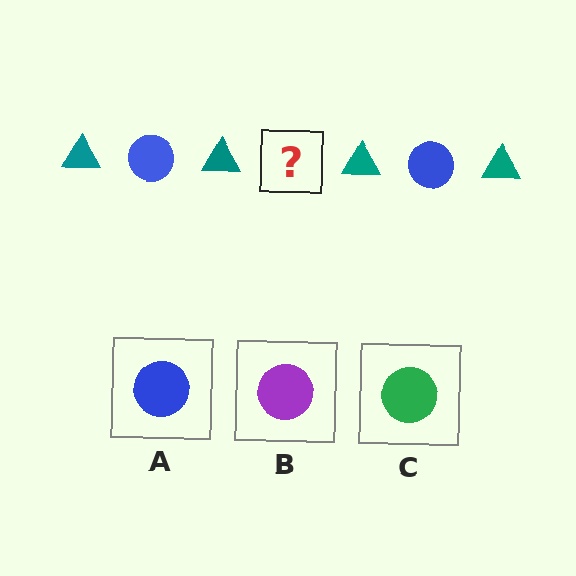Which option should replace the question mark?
Option A.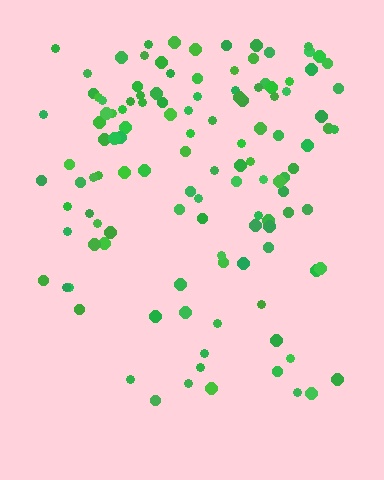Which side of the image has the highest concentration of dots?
The top.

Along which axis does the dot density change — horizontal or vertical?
Vertical.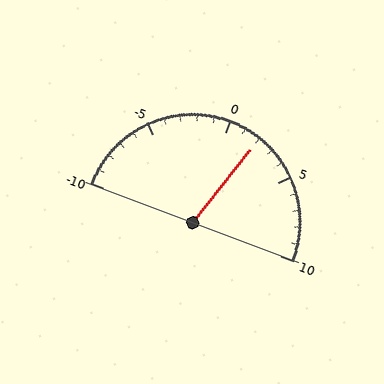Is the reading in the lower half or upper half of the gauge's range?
The reading is in the upper half of the range (-10 to 10).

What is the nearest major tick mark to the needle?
The nearest major tick mark is 0.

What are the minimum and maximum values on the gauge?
The gauge ranges from -10 to 10.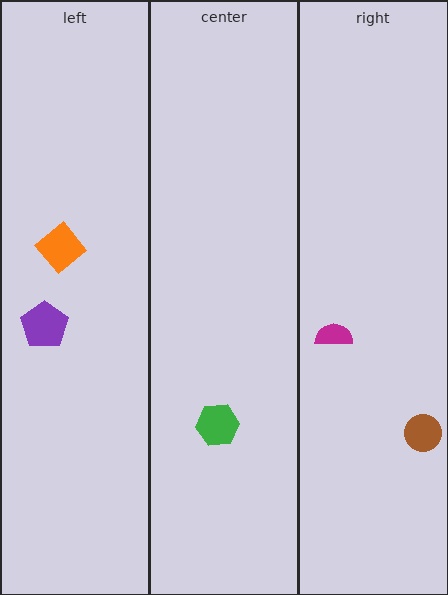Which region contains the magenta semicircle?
The right region.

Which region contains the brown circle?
The right region.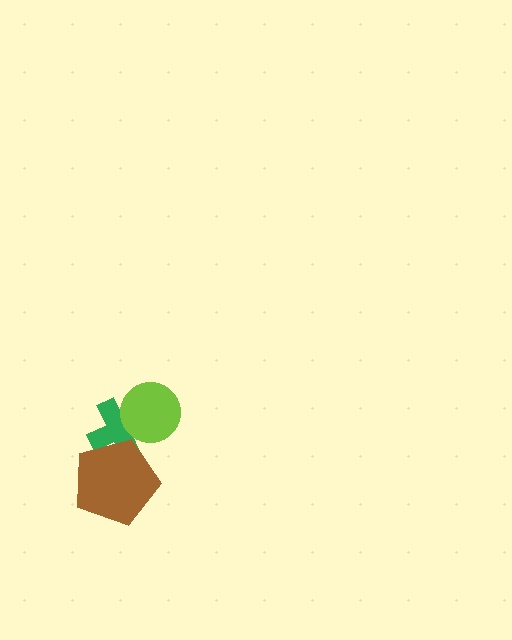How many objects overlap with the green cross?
2 objects overlap with the green cross.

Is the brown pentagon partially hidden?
No, no other shape covers it.